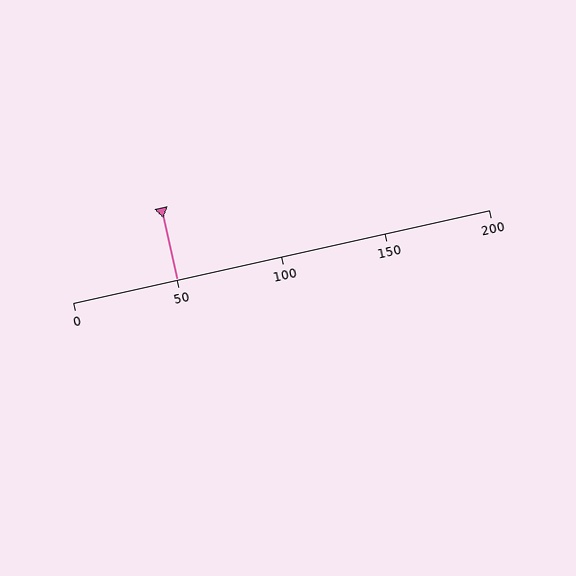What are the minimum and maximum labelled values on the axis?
The axis runs from 0 to 200.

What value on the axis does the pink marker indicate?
The marker indicates approximately 50.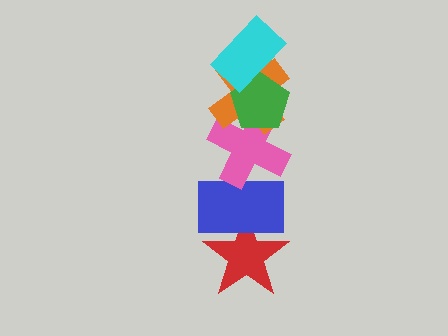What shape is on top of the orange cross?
The green pentagon is on top of the orange cross.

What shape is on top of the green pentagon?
The cyan rectangle is on top of the green pentagon.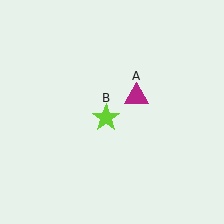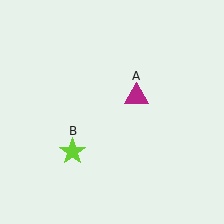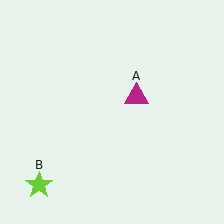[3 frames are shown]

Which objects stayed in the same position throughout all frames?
Magenta triangle (object A) remained stationary.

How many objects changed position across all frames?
1 object changed position: lime star (object B).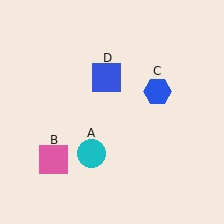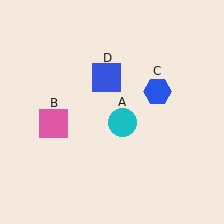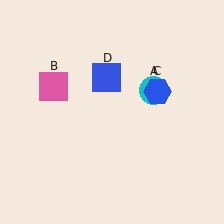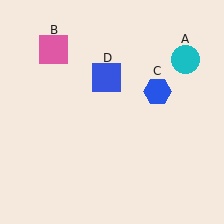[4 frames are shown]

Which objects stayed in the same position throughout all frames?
Blue hexagon (object C) and blue square (object D) remained stationary.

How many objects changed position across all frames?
2 objects changed position: cyan circle (object A), pink square (object B).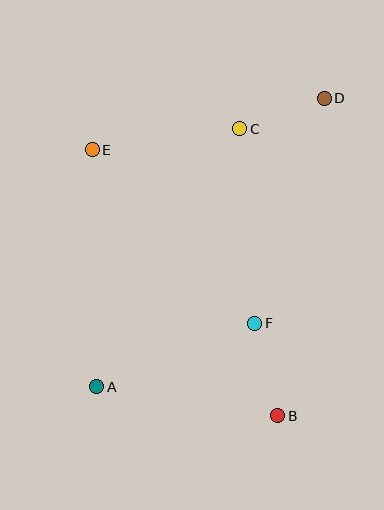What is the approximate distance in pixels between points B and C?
The distance between B and C is approximately 289 pixels.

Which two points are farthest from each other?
Points A and D are farthest from each other.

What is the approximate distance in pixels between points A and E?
The distance between A and E is approximately 237 pixels.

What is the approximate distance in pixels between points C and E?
The distance between C and E is approximately 149 pixels.